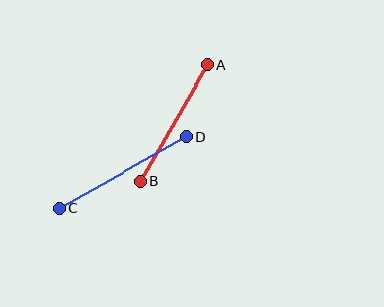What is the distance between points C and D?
The distance is approximately 145 pixels.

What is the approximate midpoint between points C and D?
The midpoint is at approximately (123, 173) pixels.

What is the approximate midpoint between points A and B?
The midpoint is at approximately (174, 123) pixels.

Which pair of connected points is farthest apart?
Points C and D are farthest apart.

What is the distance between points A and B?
The distance is approximately 135 pixels.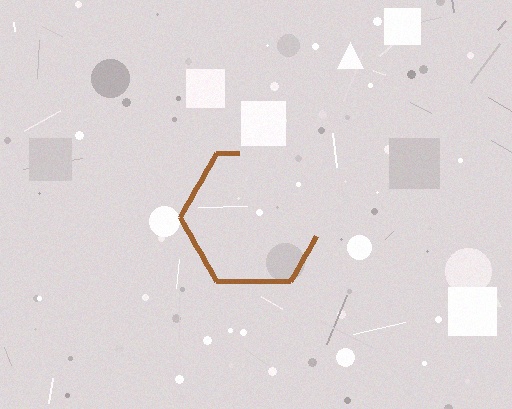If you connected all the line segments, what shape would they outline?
They would outline a hexagon.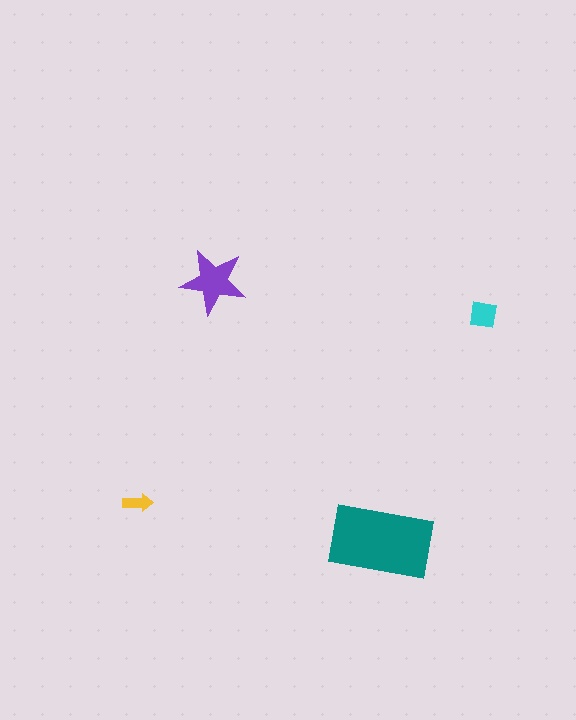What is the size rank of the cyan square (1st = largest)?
3rd.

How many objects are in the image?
There are 4 objects in the image.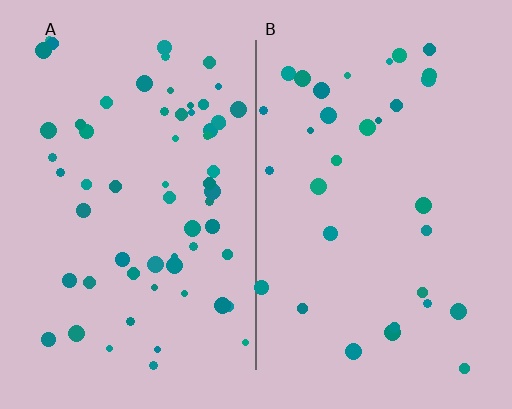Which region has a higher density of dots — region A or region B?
A (the left).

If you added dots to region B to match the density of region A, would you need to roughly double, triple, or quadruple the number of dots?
Approximately double.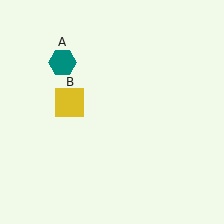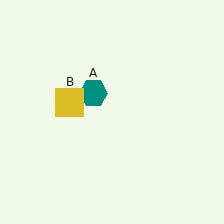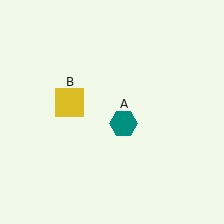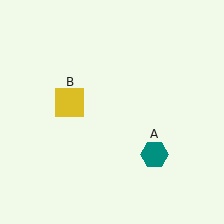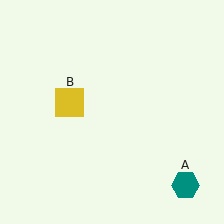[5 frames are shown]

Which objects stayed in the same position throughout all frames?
Yellow square (object B) remained stationary.